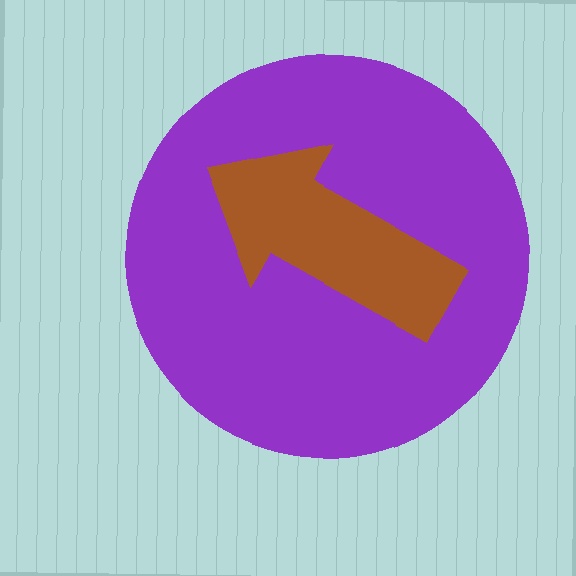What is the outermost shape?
The purple circle.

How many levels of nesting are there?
2.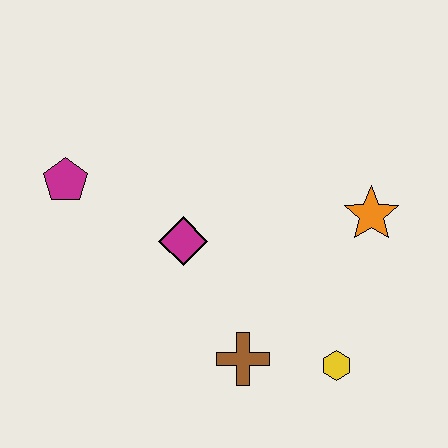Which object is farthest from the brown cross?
The magenta pentagon is farthest from the brown cross.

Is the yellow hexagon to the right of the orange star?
No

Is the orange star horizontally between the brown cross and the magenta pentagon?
No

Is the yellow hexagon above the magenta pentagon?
No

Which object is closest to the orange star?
The yellow hexagon is closest to the orange star.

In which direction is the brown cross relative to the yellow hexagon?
The brown cross is to the left of the yellow hexagon.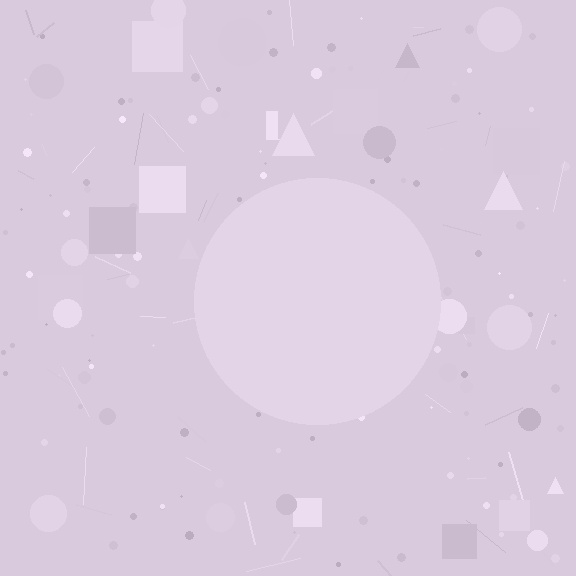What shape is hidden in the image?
A circle is hidden in the image.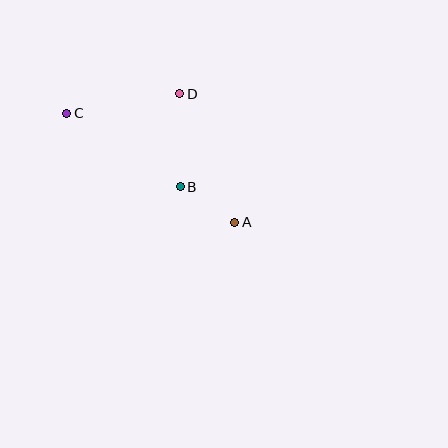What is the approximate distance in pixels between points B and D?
The distance between B and D is approximately 93 pixels.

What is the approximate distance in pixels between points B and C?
The distance between B and C is approximately 135 pixels.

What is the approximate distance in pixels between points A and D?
The distance between A and D is approximately 140 pixels.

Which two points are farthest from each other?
Points A and C are farthest from each other.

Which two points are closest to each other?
Points A and B are closest to each other.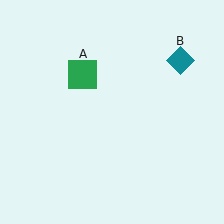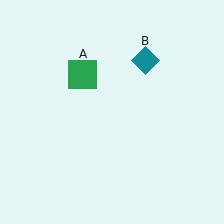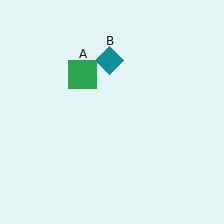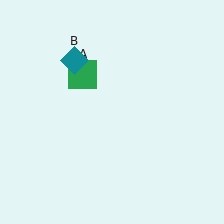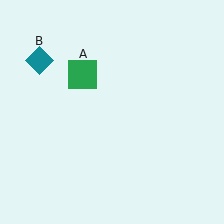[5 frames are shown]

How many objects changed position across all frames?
1 object changed position: teal diamond (object B).